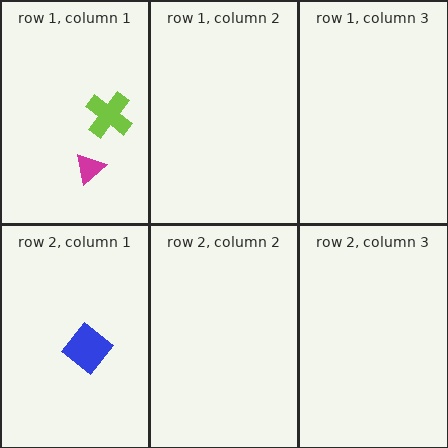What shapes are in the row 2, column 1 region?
The blue diamond.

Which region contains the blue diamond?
The row 2, column 1 region.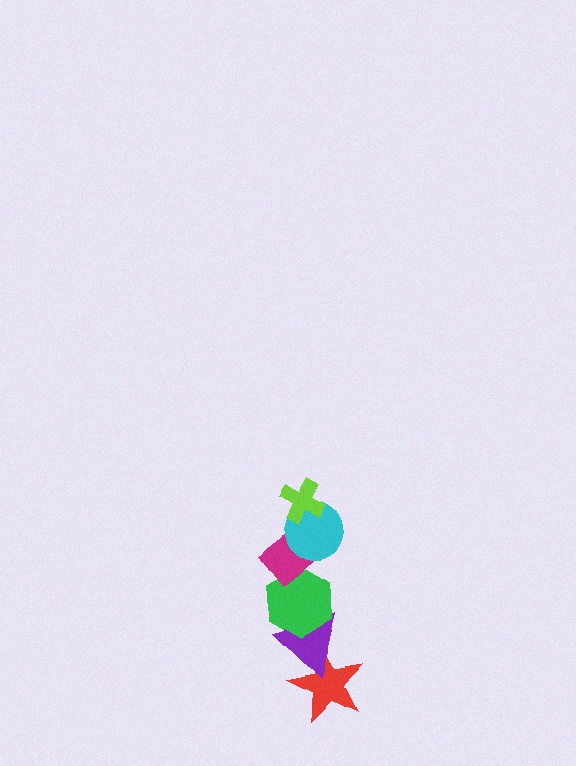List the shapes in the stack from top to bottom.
From top to bottom: the lime cross, the cyan circle, the magenta rectangle, the green hexagon, the purple triangle, the red star.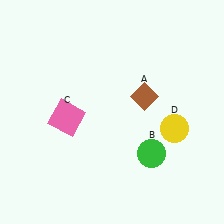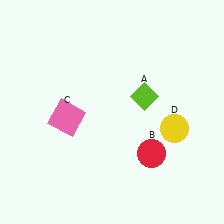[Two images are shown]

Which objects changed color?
A changed from brown to lime. B changed from green to red.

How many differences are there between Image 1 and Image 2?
There are 2 differences between the two images.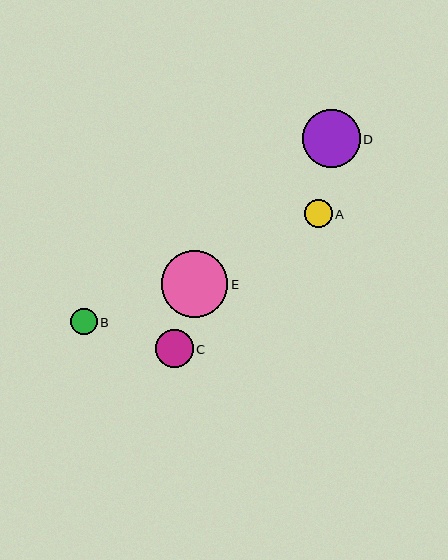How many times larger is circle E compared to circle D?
Circle E is approximately 1.2 times the size of circle D.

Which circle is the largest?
Circle E is the largest with a size of approximately 67 pixels.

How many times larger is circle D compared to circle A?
Circle D is approximately 2.1 times the size of circle A.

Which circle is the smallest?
Circle B is the smallest with a size of approximately 26 pixels.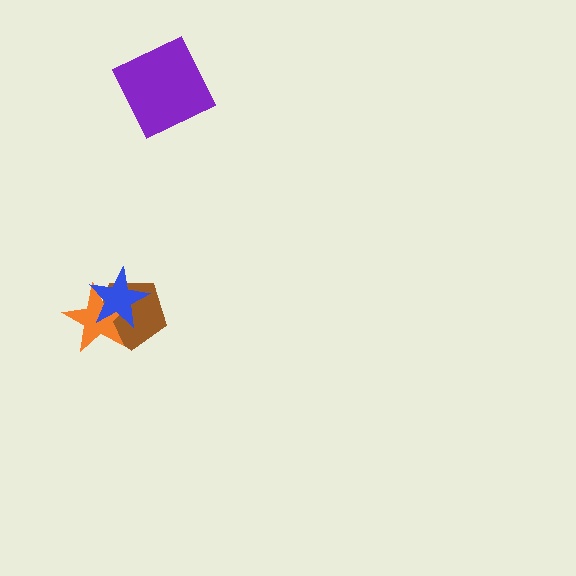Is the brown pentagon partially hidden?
Yes, it is partially covered by another shape.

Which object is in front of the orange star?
The blue star is in front of the orange star.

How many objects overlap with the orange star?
2 objects overlap with the orange star.